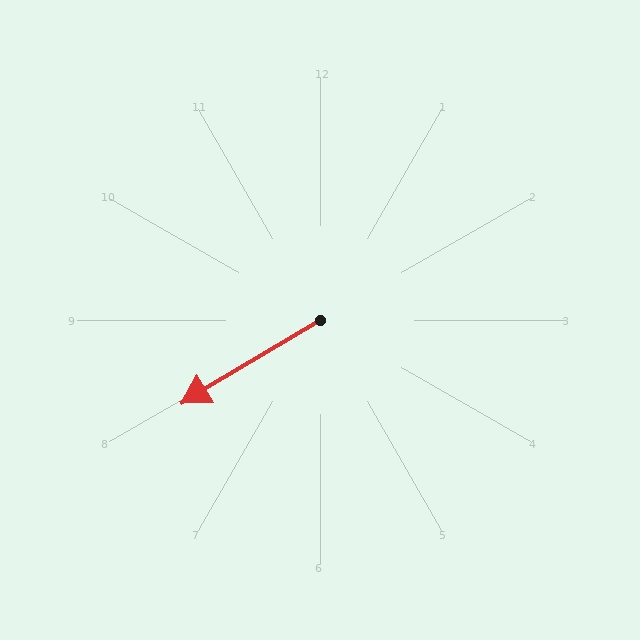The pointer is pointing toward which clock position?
Roughly 8 o'clock.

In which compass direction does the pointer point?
Southwest.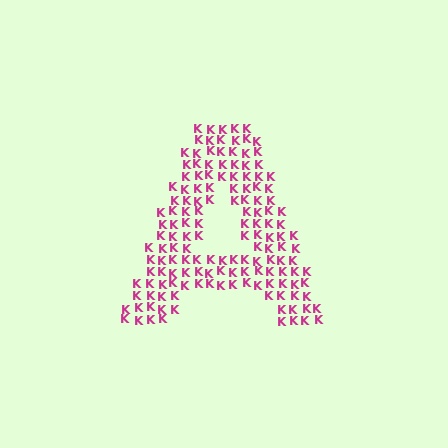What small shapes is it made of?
It is made of small letter K's.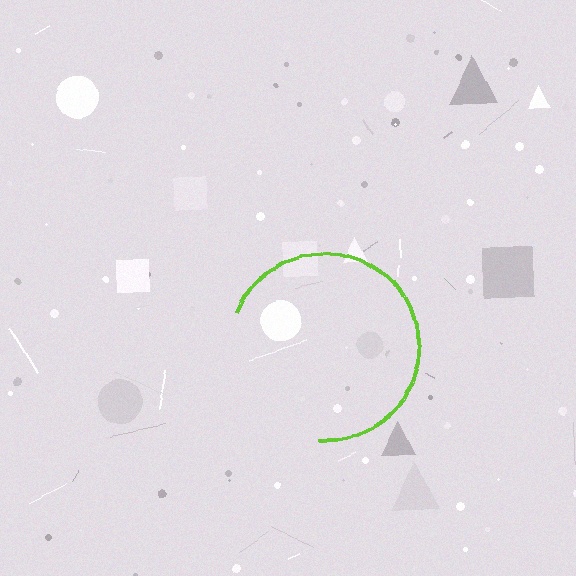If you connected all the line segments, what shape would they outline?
They would outline a circle.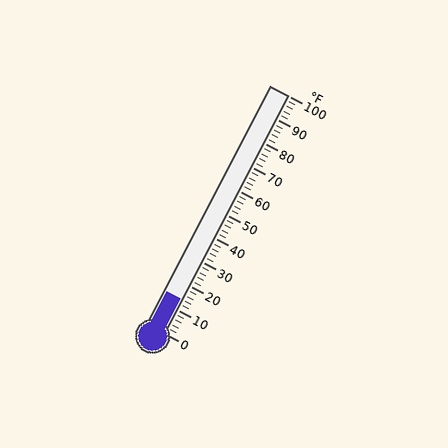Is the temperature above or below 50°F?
The temperature is below 50°F.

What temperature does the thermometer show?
The thermometer shows approximately 14°F.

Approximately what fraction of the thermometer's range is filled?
The thermometer is filled to approximately 15% of its range.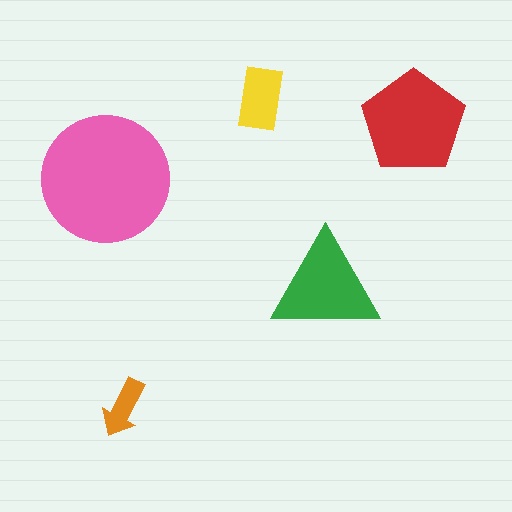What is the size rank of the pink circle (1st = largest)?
1st.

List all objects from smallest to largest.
The orange arrow, the yellow rectangle, the green triangle, the red pentagon, the pink circle.